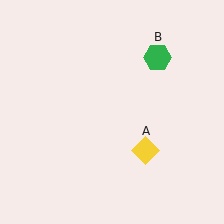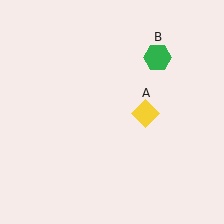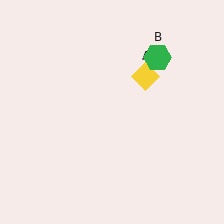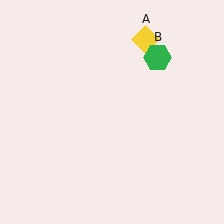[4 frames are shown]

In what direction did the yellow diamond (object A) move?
The yellow diamond (object A) moved up.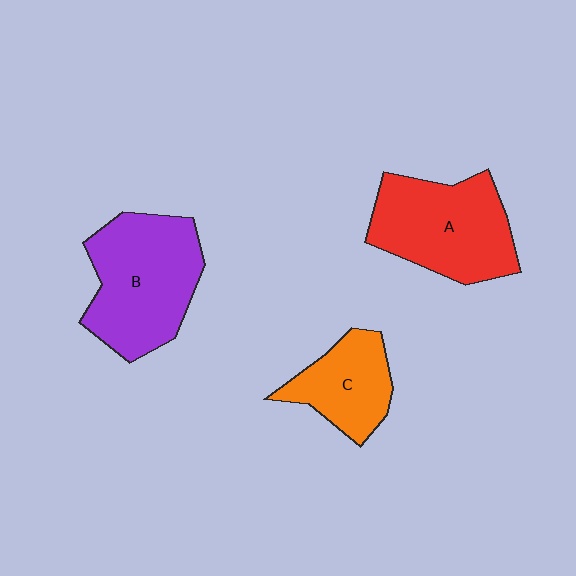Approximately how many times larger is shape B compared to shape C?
Approximately 1.7 times.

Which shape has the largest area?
Shape B (purple).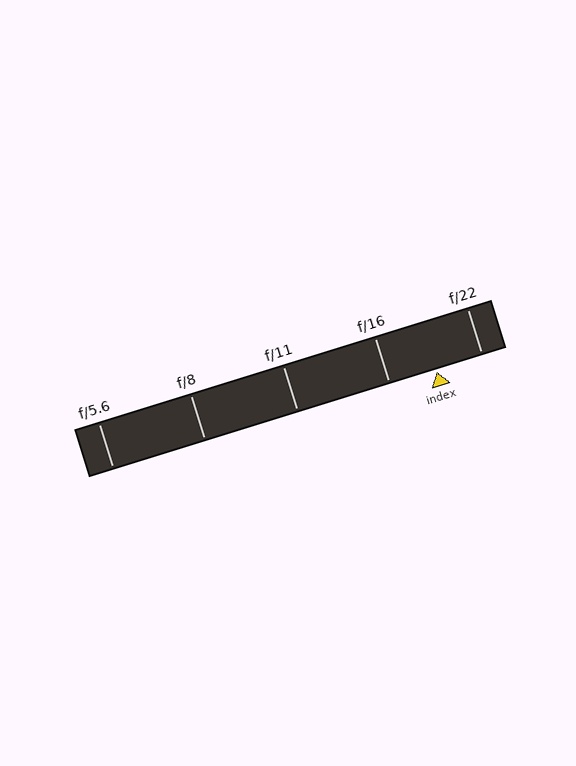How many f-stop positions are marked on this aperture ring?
There are 5 f-stop positions marked.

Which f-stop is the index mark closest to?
The index mark is closest to f/22.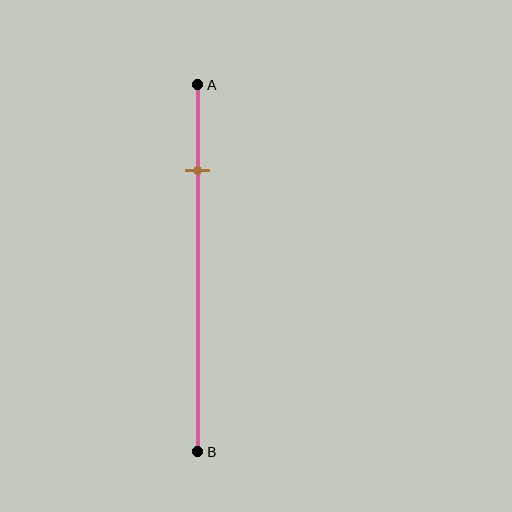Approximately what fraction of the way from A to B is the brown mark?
The brown mark is approximately 25% of the way from A to B.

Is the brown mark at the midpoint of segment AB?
No, the mark is at about 25% from A, not at the 50% midpoint.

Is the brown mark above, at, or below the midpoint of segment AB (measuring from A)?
The brown mark is above the midpoint of segment AB.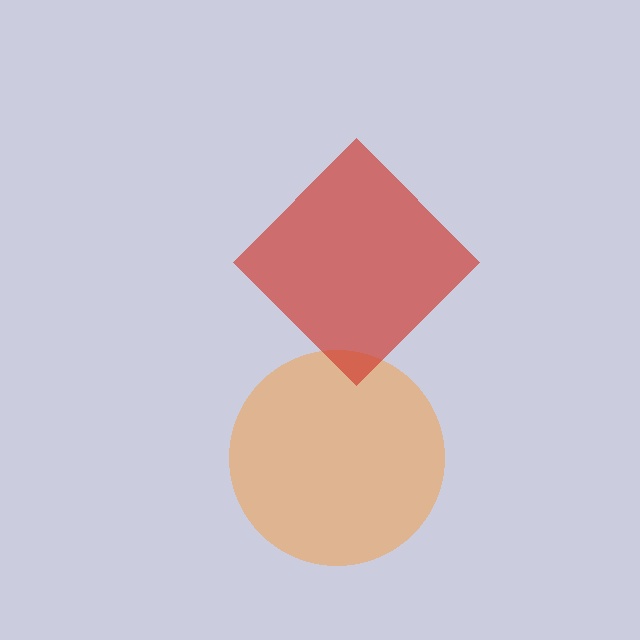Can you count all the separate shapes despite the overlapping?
Yes, there are 2 separate shapes.